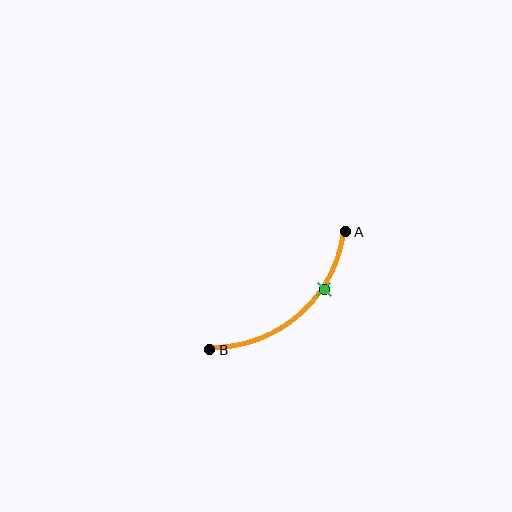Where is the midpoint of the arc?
The arc midpoint is the point on the curve farthest from the straight line joining A and B. It sits below and to the right of that line.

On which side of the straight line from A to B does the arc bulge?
The arc bulges below and to the right of the straight line connecting A and B.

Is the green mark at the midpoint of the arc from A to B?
No. The green mark lies on the arc but is closer to endpoint A. The arc midpoint would be at the point on the curve equidistant along the arc from both A and B.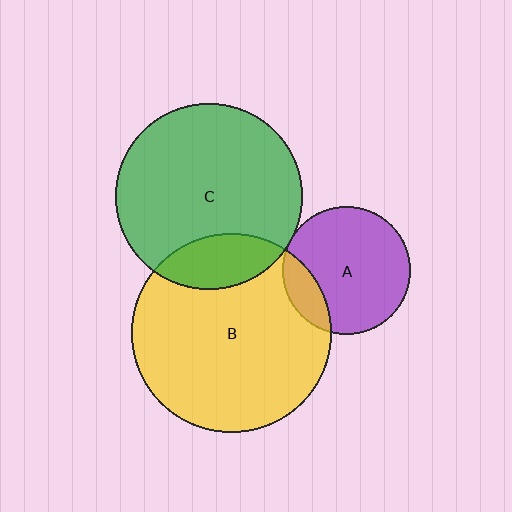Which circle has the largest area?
Circle B (yellow).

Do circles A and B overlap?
Yes.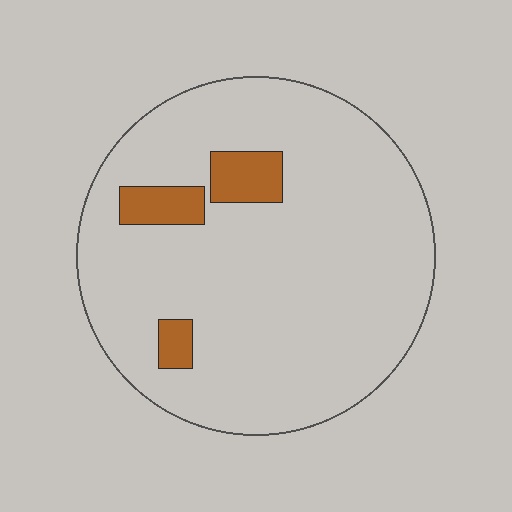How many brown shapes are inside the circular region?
3.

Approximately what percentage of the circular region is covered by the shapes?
Approximately 10%.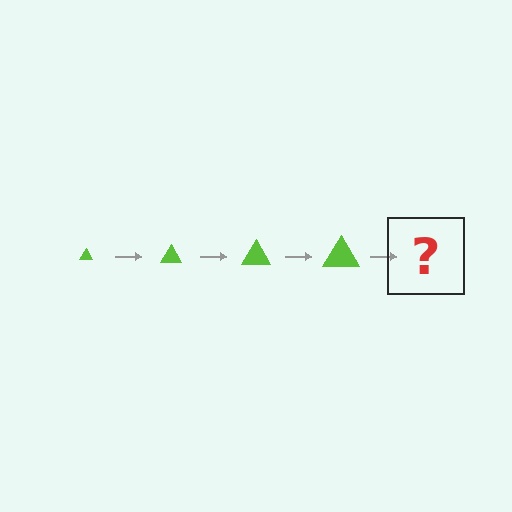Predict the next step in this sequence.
The next step is a lime triangle, larger than the previous one.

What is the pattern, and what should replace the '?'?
The pattern is that the triangle gets progressively larger each step. The '?' should be a lime triangle, larger than the previous one.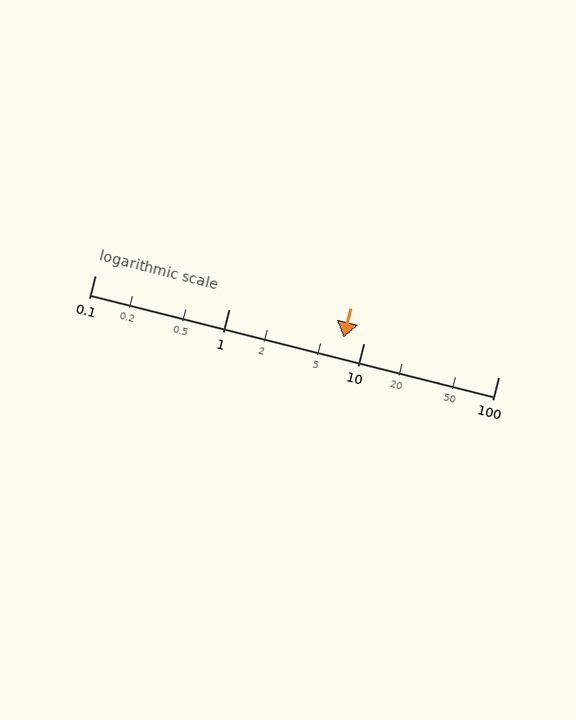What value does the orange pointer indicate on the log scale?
The pointer indicates approximately 7.1.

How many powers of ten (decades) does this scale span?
The scale spans 3 decades, from 0.1 to 100.